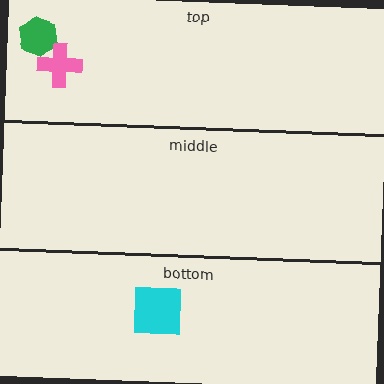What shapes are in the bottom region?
The cyan square.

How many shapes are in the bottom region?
1.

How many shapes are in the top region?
2.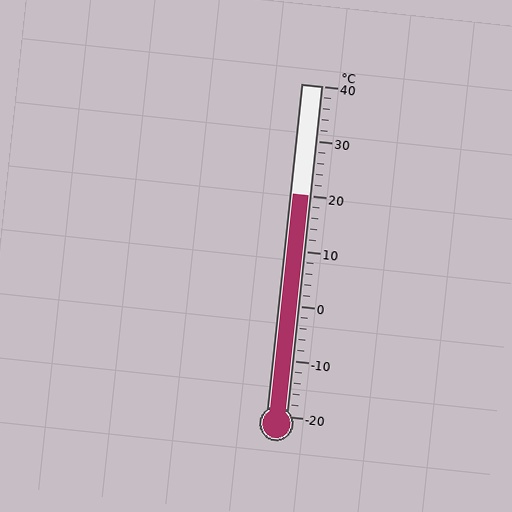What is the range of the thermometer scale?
The thermometer scale ranges from -20°C to 40°C.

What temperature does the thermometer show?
The thermometer shows approximately 20°C.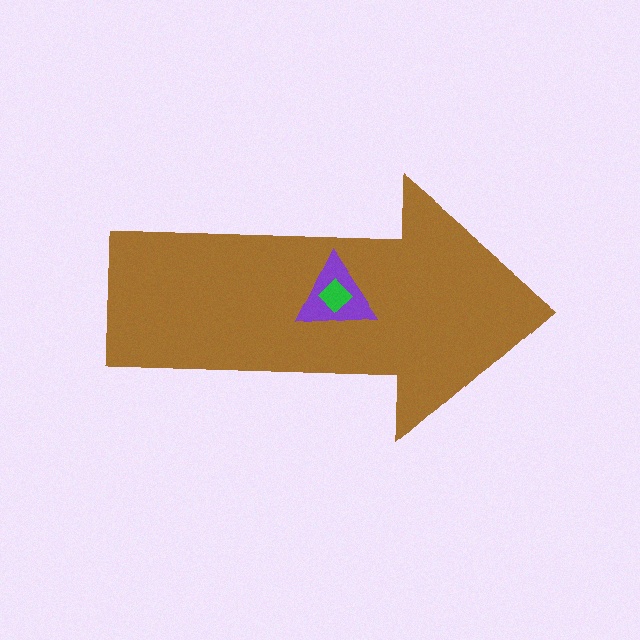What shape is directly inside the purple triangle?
The green diamond.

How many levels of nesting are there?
3.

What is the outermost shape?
The brown arrow.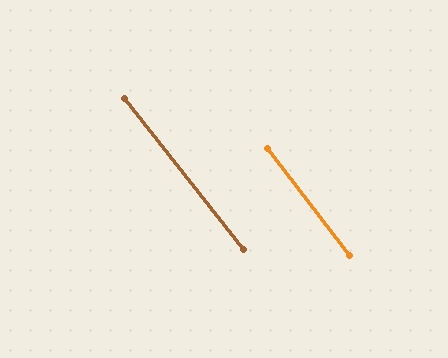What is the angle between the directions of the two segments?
Approximately 1 degree.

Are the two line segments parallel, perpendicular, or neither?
Parallel — their directions differ by only 1.2°.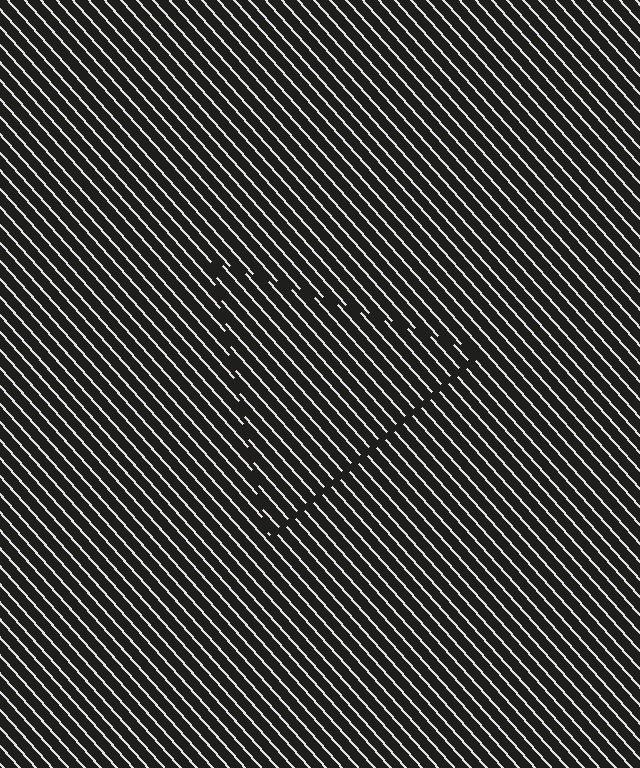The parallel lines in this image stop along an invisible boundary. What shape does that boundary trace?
An illusory triangle. The interior of the shape contains the same grating, shifted by half a period — the contour is defined by the phase discontinuity where line-ends from the inner and outer gratings abut.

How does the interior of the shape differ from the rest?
The interior of the shape contains the same grating, shifted by half a period — the contour is defined by the phase discontinuity where line-ends from the inner and outer gratings abut.